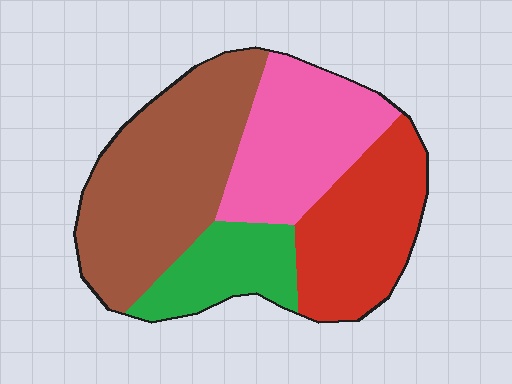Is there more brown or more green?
Brown.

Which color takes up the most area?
Brown, at roughly 35%.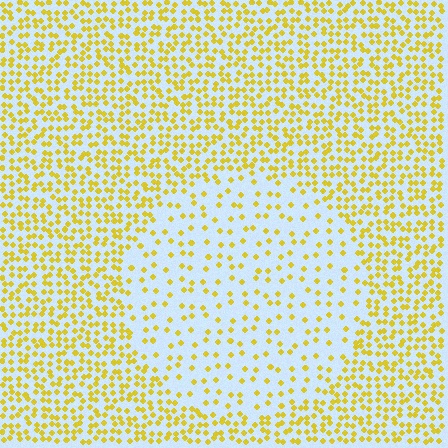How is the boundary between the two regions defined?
The boundary is defined by a change in element density (approximately 2.6x ratio). All elements are the same color, size, and shape.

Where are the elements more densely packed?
The elements are more densely packed outside the circle boundary.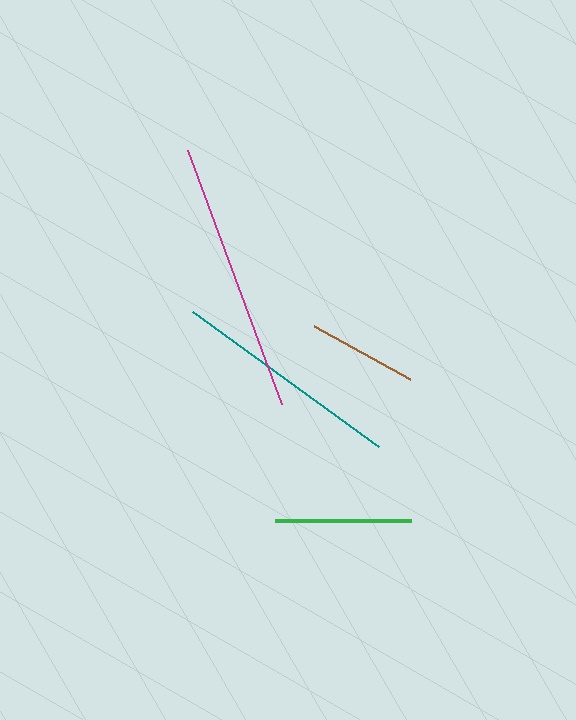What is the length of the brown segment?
The brown segment is approximately 110 pixels long.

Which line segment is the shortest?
The brown line is the shortest at approximately 110 pixels.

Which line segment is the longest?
The magenta line is the longest at approximately 271 pixels.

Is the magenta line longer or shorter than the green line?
The magenta line is longer than the green line.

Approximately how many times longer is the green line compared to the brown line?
The green line is approximately 1.2 times the length of the brown line.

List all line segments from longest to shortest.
From longest to shortest: magenta, teal, green, brown.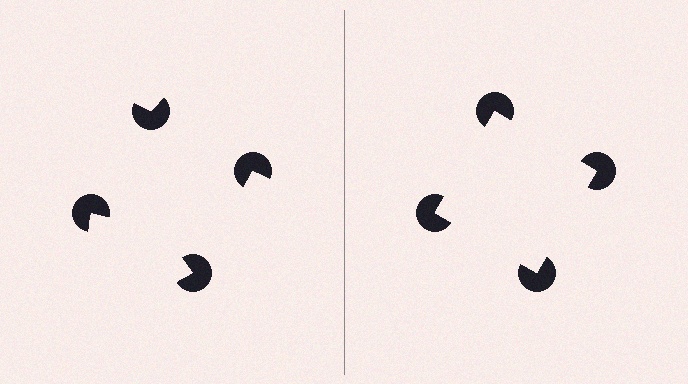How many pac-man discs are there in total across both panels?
8 — 4 on each side.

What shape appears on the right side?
An illusory square.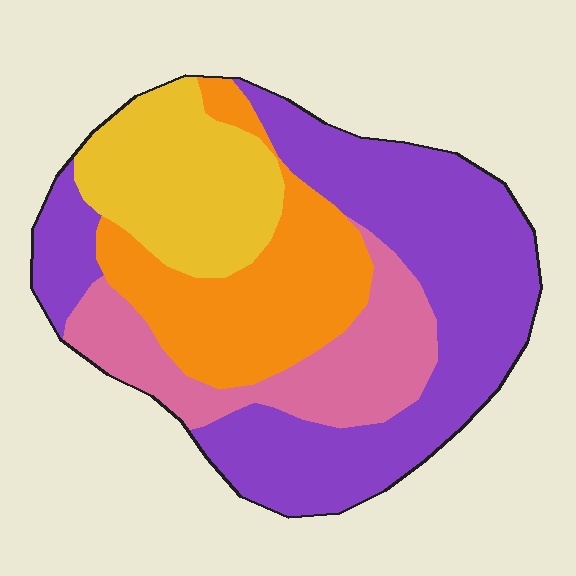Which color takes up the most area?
Purple, at roughly 40%.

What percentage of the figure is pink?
Pink takes up less than a quarter of the figure.